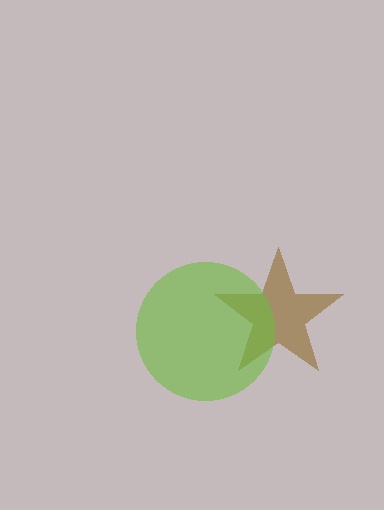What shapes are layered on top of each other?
The layered shapes are: a brown star, a lime circle.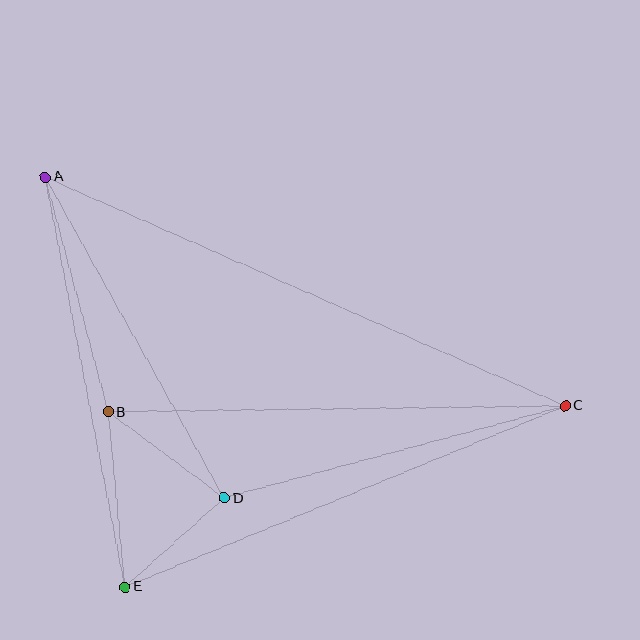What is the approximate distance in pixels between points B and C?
The distance between B and C is approximately 457 pixels.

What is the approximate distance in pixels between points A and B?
The distance between A and B is approximately 243 pixels.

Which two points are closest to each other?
Points D and E are closest to each other.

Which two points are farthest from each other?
Points A and C are farthest from each other.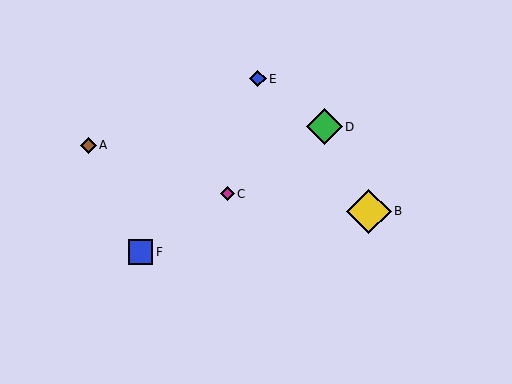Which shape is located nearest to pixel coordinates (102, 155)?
The brown diamond (labeled A) at (88, 145) is nearest to that location.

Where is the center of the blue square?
The center of the blue square is at (140, 252).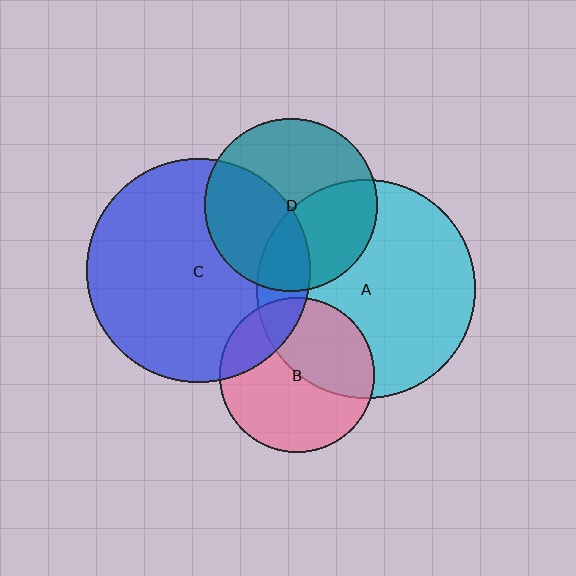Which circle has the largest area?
Circle C (blue).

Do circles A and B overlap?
Yes.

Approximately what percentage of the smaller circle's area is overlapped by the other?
Approximately 40%.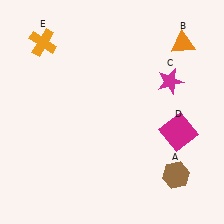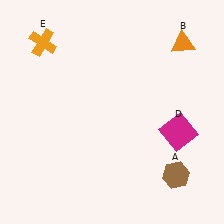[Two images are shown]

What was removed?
The magenta star (C) was removed in Image 2.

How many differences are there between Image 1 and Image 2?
There is 1 difference between the two images.